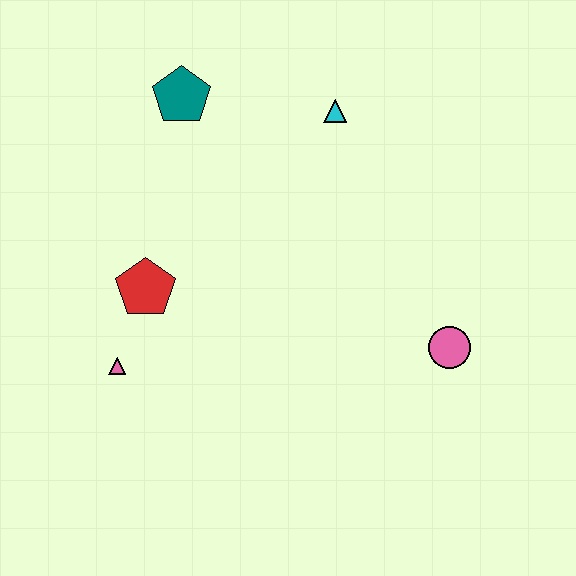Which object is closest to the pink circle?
The cyan triangle is closest to the pink circle.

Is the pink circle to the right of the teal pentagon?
Yes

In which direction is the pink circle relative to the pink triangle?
The pink circle is to the right of the pink triangle.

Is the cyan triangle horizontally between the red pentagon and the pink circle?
Yes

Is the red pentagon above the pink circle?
Yes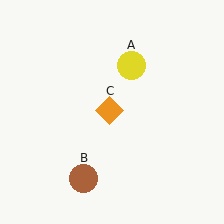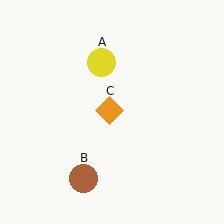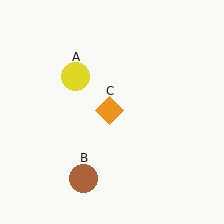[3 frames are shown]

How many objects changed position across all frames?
1 object changed position: yellow circle (object A).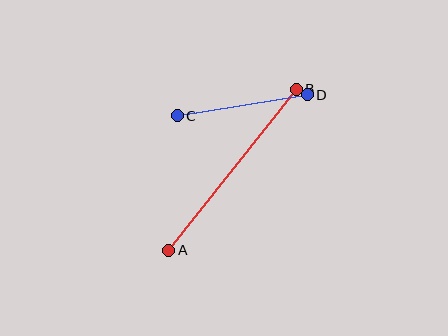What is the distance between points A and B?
The distance is approximately 205 pixels.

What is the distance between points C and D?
The distance is approximately 132 pixels.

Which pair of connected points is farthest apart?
Points A and B are farthest apart.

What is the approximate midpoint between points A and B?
The midpoint is at approximately (232, 170) pixels.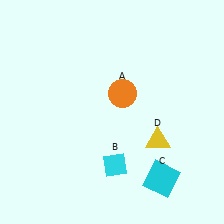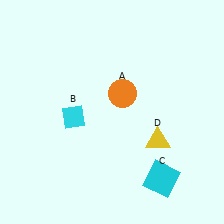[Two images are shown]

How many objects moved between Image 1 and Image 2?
1 object moved between the two images.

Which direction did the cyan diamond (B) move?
The cyan diamond (B) moved up.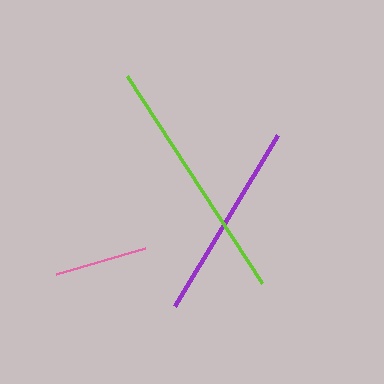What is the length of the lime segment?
The lime segment is approximately 248 pixels long.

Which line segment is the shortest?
The pink line is the shortest at approximately 92 pixels.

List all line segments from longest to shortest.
From longest to shortest: lime, purple, pink.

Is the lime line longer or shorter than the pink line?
The lime line is longer than the pink line.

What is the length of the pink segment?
The pink segment is approximately 92 pixels long.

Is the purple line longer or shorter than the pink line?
The purple line is longer than the pink line.